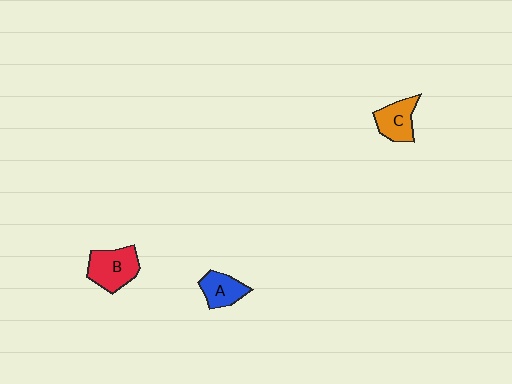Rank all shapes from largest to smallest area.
From largest to smallest: B (red), C (orange), A (blue).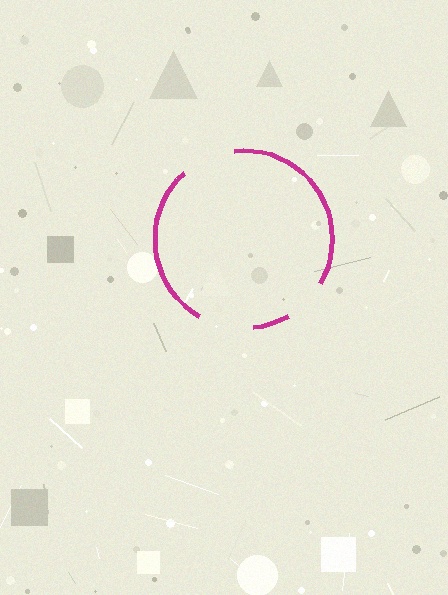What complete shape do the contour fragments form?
The contour fragments form a circle.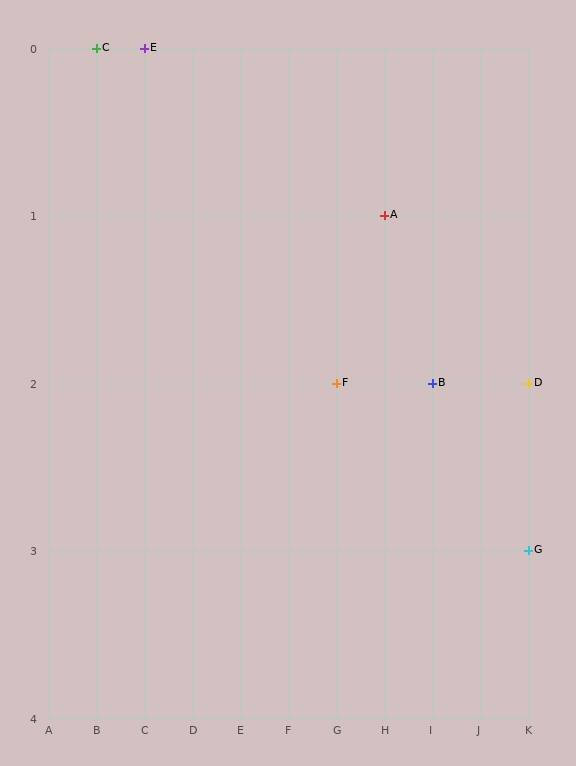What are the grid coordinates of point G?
Point G is at grid coordinates (K, 3).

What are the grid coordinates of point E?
Point E is at grid coordinates (C, 0).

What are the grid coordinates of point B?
Point B is at grid coordinates (I, 2).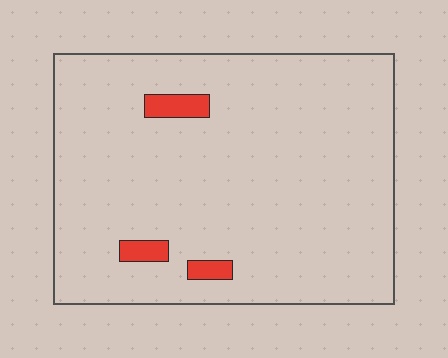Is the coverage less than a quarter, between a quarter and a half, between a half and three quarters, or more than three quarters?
Less than a quarter.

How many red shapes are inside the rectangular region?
3.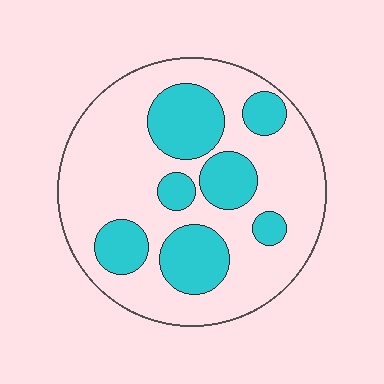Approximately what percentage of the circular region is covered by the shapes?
Approximately 30%.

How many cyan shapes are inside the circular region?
7.